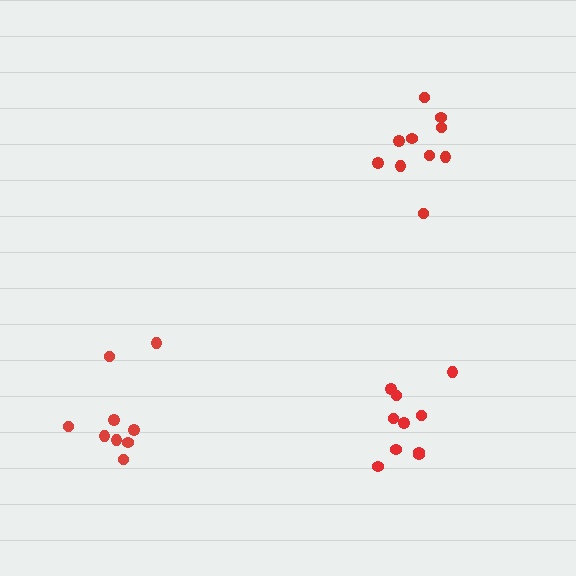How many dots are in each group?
Group 1: 9 dots, Group 2: 10 dots, Group 3: 10 dots (29 total).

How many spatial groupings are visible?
There are 3 spatial groupings.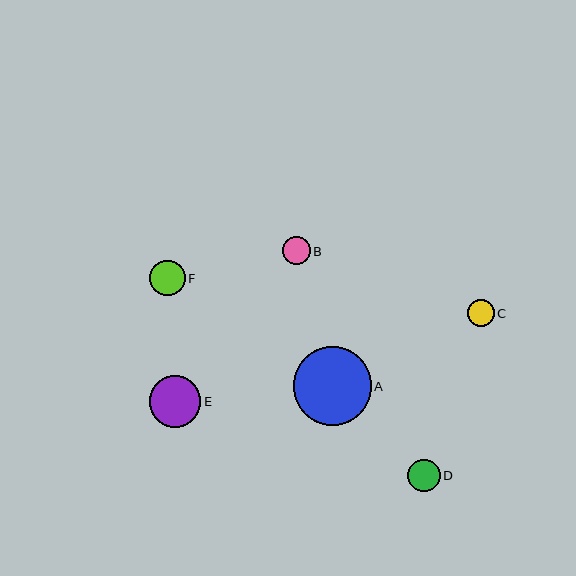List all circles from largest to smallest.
From largest to smallest: A, E, F, D, B, C.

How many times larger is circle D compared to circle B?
Circle D is approximately 1.1 times the size of circle B.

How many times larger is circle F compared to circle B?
Circle F is approximately 1.3 times the size of circle B.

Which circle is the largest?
Circle A is the largest with a size of approximately 78 pixels.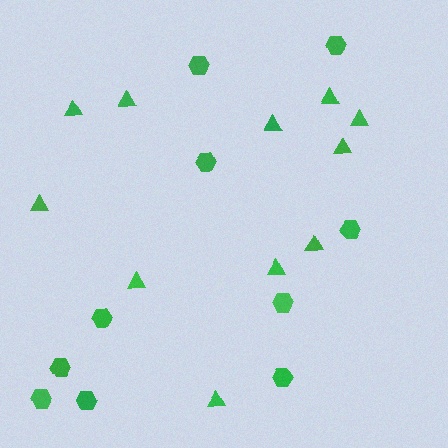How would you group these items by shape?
There are 2 groups: one group of triangles (11) and one group of hexagons (10).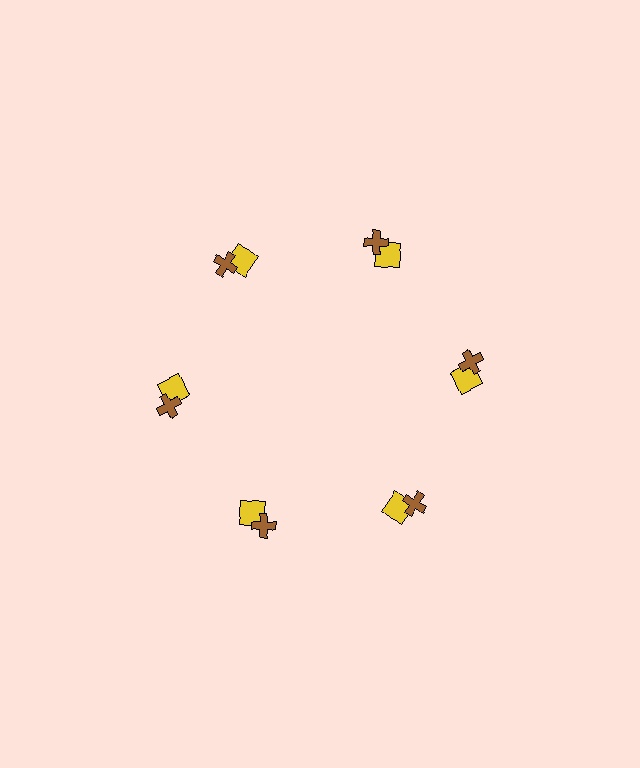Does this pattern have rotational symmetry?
Yes, this pattern has 6-fold rotational symmetry. It looks the same after rotating 60 degrees around the center.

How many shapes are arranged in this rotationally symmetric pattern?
There are 12 shapes, arranged in 6 groups of 2.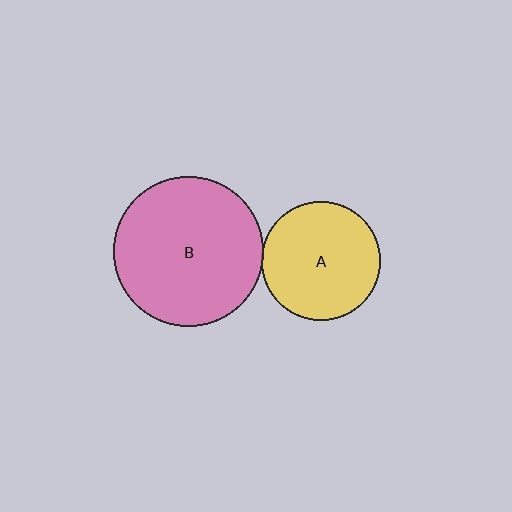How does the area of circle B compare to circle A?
Approximately 1.6 times.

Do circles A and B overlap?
Yes.